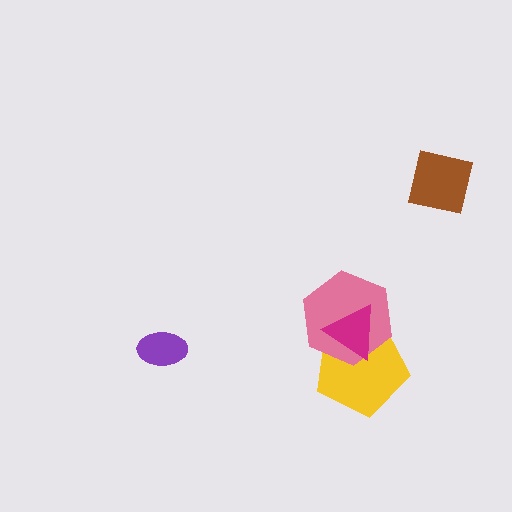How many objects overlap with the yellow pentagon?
2 objects overlap with the yellow pentagon.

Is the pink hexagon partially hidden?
Yes, it is partially covered by another shape.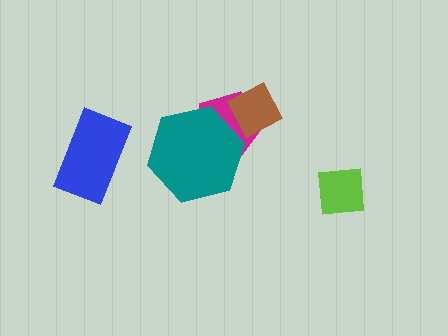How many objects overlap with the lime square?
0 objects overlap with the lime square.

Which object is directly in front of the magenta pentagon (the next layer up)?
The brown diamond is directly in front of the magenta pentagon.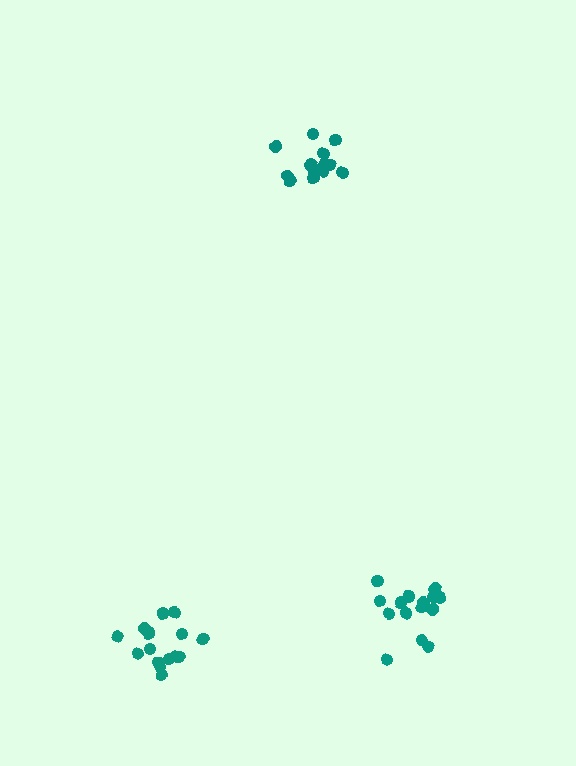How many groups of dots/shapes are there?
There are 3 groups.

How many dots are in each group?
Group 1: 14 dots, Group 2: 16 dots, Group 3: 15 dots (45 total).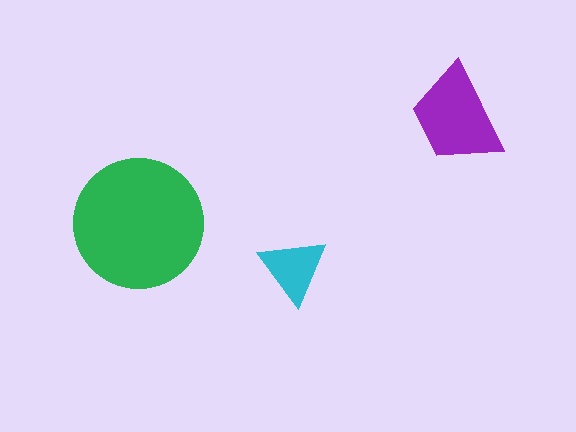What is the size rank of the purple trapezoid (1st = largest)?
2nd.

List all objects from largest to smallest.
The green circle, the purple trapezoid, the cyan triangle.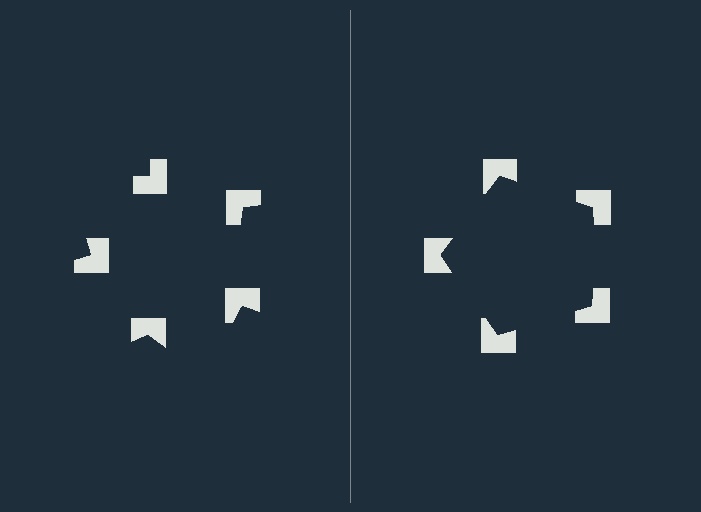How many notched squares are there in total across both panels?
10 — 5 on each side.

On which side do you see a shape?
An illusory pentagon appears on the right side. On the left side the wedge cuts are rotated, so no coherent shape forms.